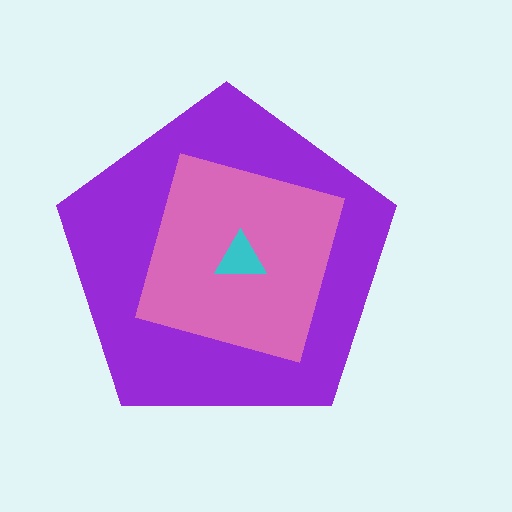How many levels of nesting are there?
3.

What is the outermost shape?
The purple pentagon.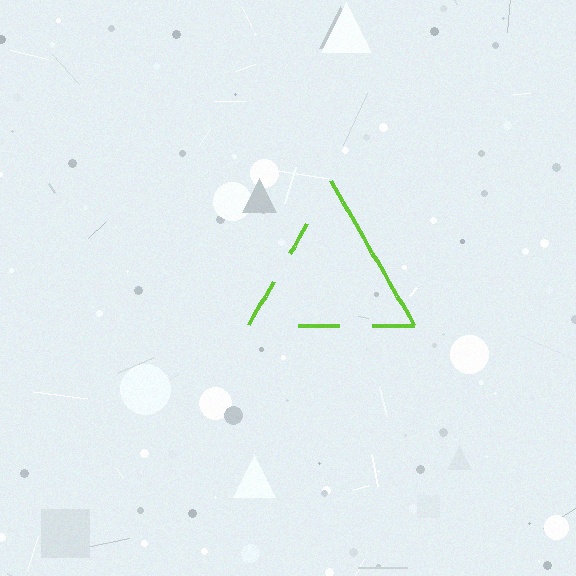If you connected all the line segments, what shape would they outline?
They would outline a triangle.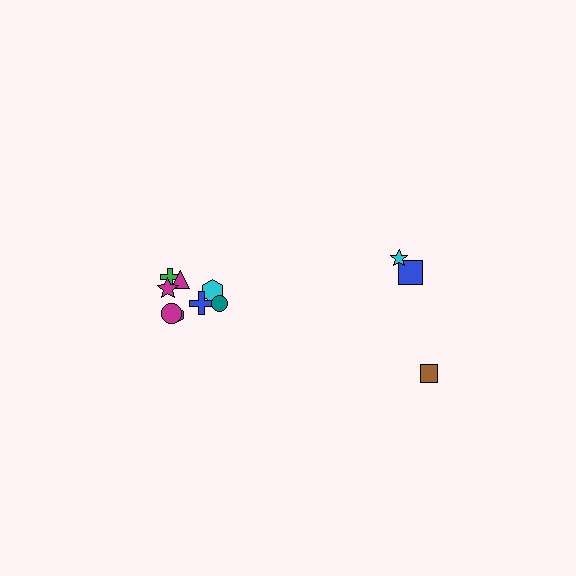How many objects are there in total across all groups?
There are 11 objects.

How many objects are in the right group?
There are 3 objects.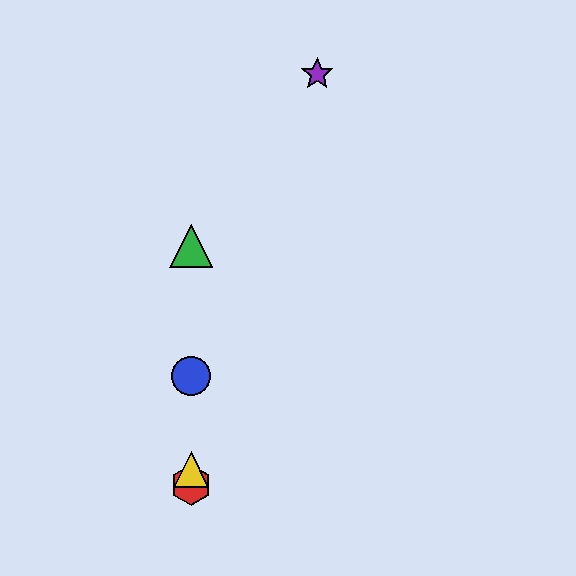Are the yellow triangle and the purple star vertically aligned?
No, the yellow triangle is at x≈191 and the purple star is at x≈317.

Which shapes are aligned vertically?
The red hexagon, the blue circle, the green triangle, the yellow triangle are aligned vertically.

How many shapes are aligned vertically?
4 shapes (the red hexagon, the blue circle, the green triangle, the yellow triangle) are aligned vertically.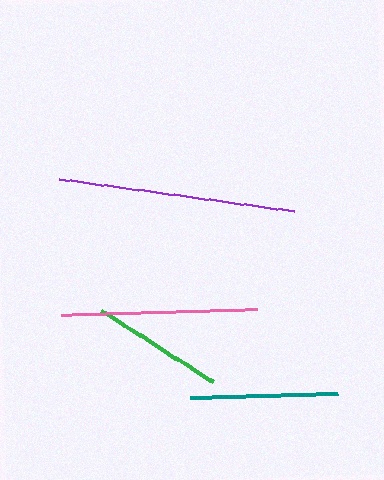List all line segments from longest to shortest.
From longest to shortest: purple, pink, teal, green.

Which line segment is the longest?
The purple line is the longest at approximately 237 pixels.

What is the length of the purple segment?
The purple segment is approximately 237 pixels long.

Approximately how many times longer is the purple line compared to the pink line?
The purple line is approximately 1.2 times the length of the pink line.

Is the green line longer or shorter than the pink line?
The pink line is longer than the green line.